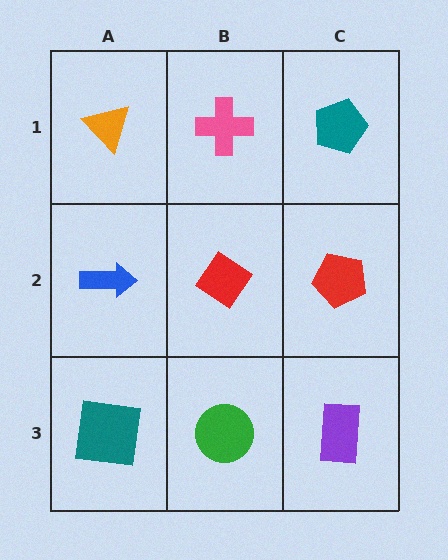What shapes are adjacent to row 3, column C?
A red pentagon (row 2, column C), a green circle (row 3, column B).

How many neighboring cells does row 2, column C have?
3.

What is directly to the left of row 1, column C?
A pink cross.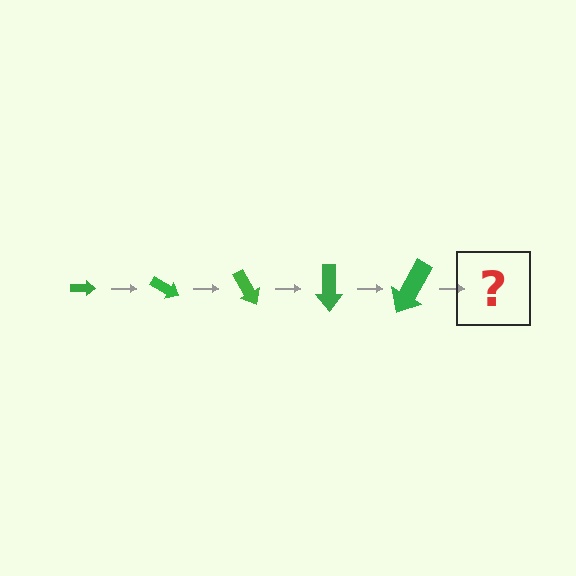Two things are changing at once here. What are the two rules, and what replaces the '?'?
The two rules are that the arrow grows larger each step and it rotates 30 degrees each step. The '?' should be an arrow, larger than the previous one and rotated 150 degrees from the start.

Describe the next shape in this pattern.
It should be an arrow, larger than the previous one and rotated 150 degrees from the start.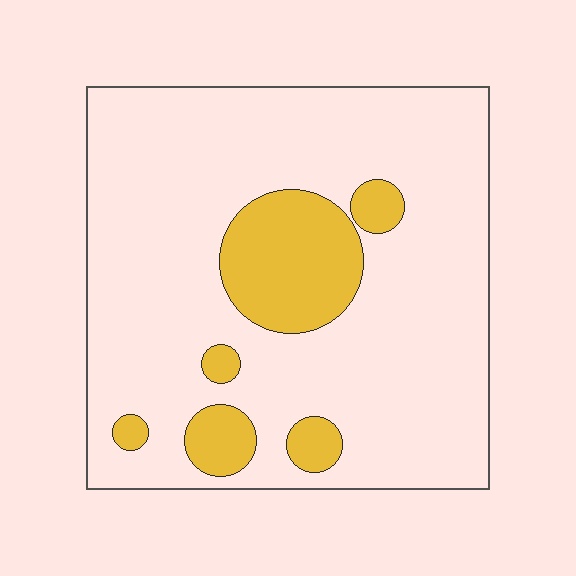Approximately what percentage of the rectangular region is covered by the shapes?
Approximately 15%.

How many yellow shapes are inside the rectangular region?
6.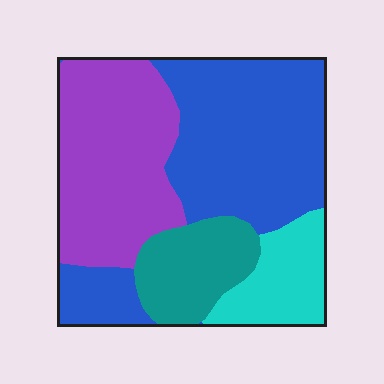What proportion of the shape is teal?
Teal takes up about one eighth (1/8) of the shape.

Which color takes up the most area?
Blue, at roughly 40%.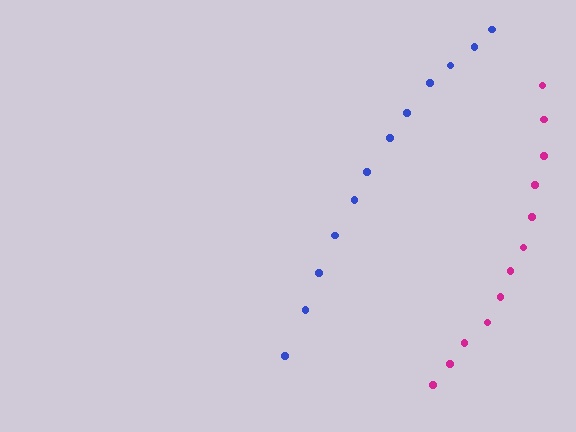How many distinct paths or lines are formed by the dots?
There are 2 distinct paths.